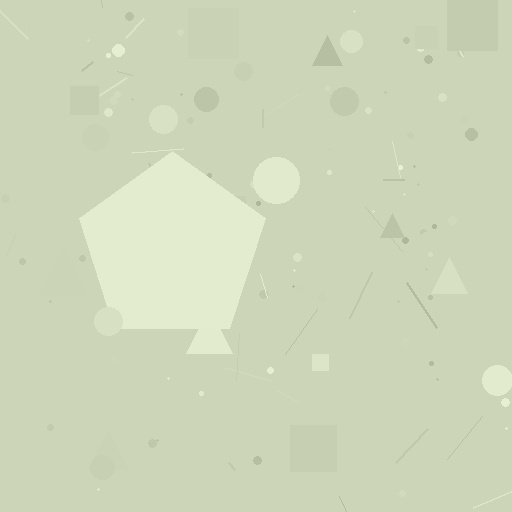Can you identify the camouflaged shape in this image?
The camouflaged shape is a pentagon.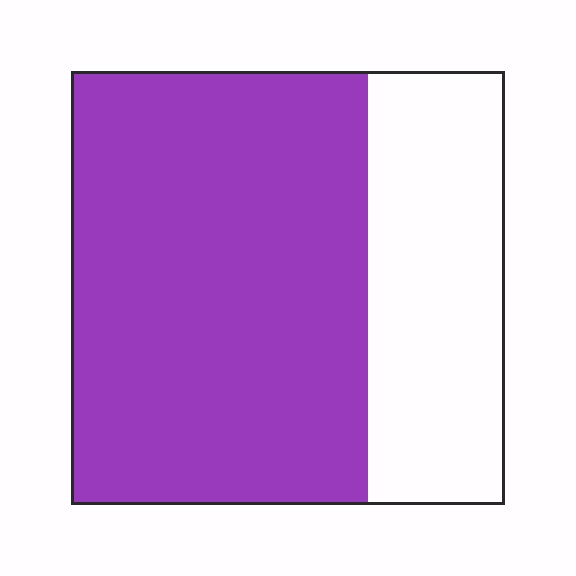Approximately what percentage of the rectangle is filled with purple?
Approximately 70%.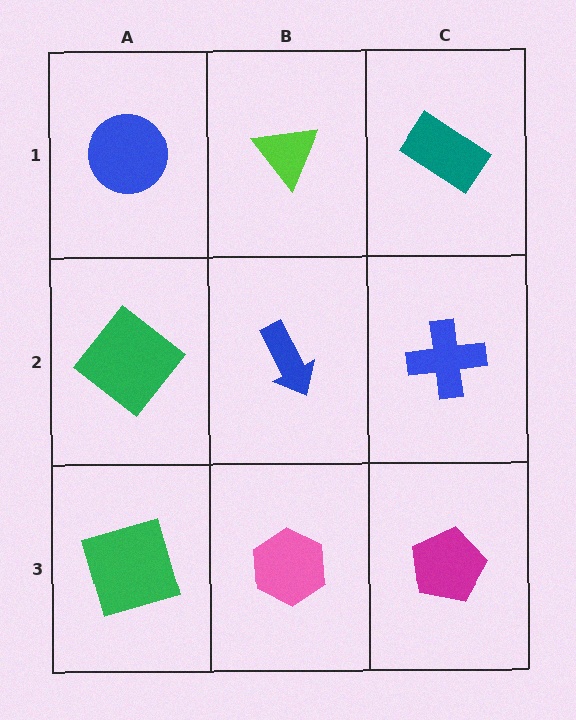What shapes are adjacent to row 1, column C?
A blue cross (row 2, column C), a lime triangle (row 1, column B).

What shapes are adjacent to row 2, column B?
A lime triangle (row 1, column B), a pink hexagon (row 3, column B), a green diamond (row 2, column A), a blue cross (row 2, column C).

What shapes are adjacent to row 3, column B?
A blue arrow (row 2, column B), a green square (row 3, column A), a magenta pentagon (row 3, column C).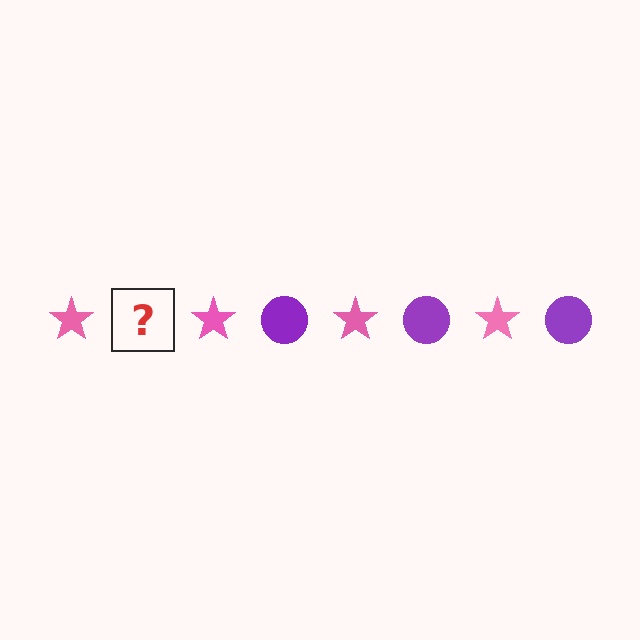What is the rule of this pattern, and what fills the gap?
The rule is that the pattern alternates between pink star and purple circle. The gap should be filled with a purple circle.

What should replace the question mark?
The question mark should be replaced with a purple circle.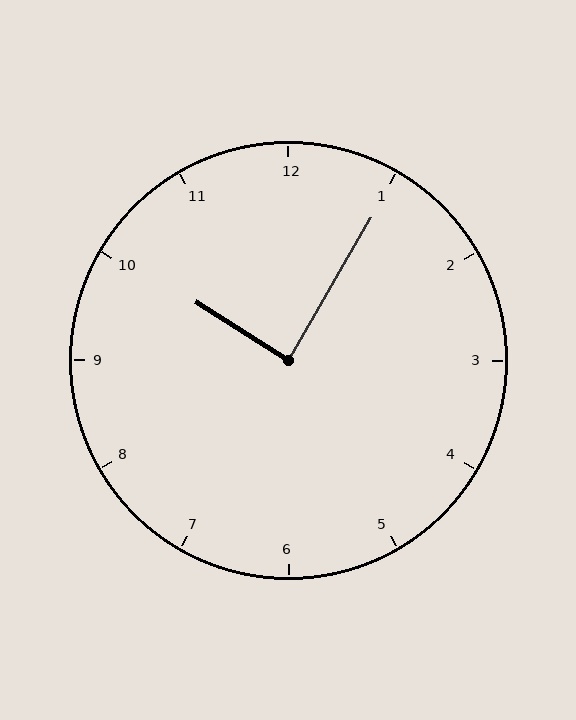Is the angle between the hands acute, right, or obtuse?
It is right.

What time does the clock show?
10:05.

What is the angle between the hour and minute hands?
Approximately 88 degrees.